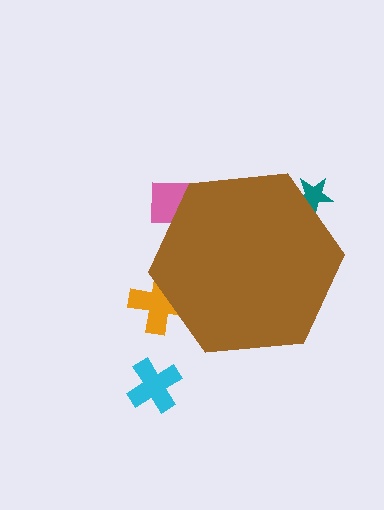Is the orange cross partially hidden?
Yes, the orange cross is partially hidden behind the brown hexagon.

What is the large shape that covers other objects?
A brown hexagon.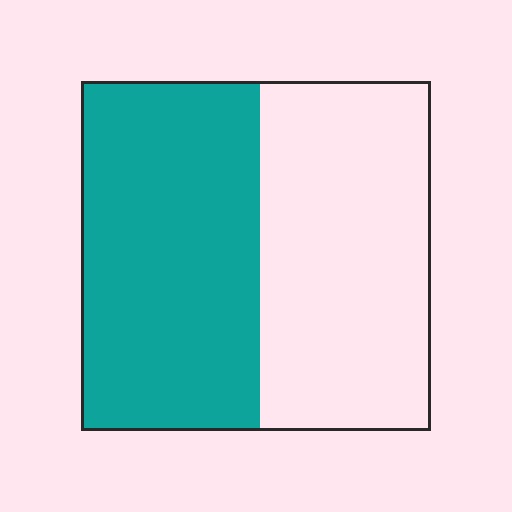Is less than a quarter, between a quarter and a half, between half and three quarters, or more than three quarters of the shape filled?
Between half and three quarters.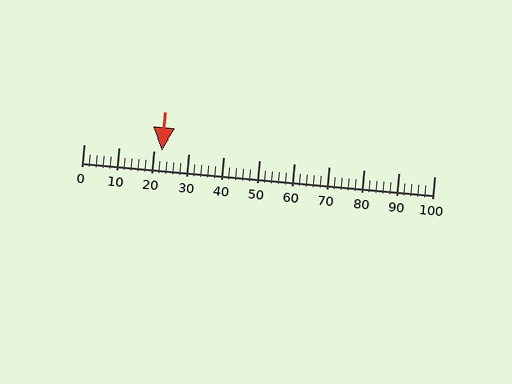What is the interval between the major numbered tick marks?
The major tick marks are spaced 10 units apart.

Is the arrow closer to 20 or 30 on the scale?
The arrow is closer to 20.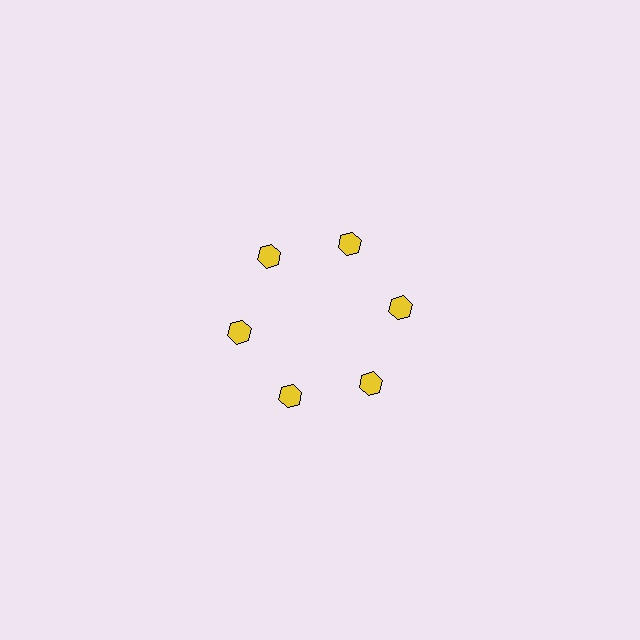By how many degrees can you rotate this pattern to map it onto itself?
The pattern maps onto itself every 60 degrees of rotation.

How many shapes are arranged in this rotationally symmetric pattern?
There are 6 shapes, arranged in 6 groups of 1.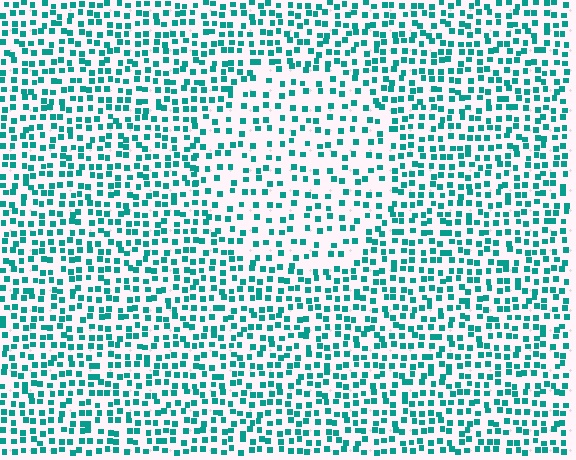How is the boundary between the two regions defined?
The boundary is defined by a change in element density (approximately 1.7x ratio). All elements are the same color, size, and shape.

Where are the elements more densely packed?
The elements are more densely packed outside the circle boundary.